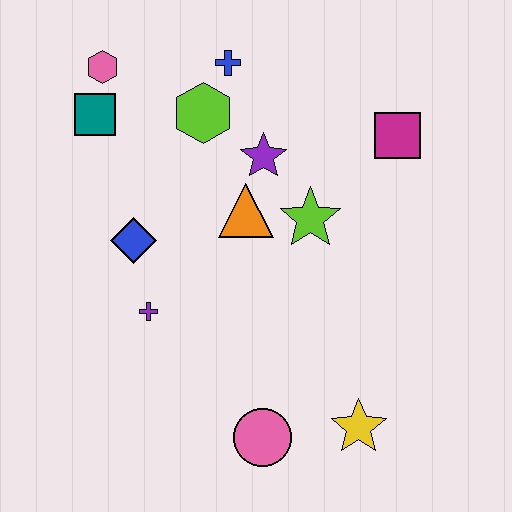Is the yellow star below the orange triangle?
Yes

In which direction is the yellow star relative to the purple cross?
The yellow star is to the right of the purple cross.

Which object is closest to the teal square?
The pink hexagon is closest to the teal square.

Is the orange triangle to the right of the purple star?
No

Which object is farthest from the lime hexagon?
The yellow star is farthest from the lime hexagon.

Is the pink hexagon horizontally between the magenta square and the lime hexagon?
No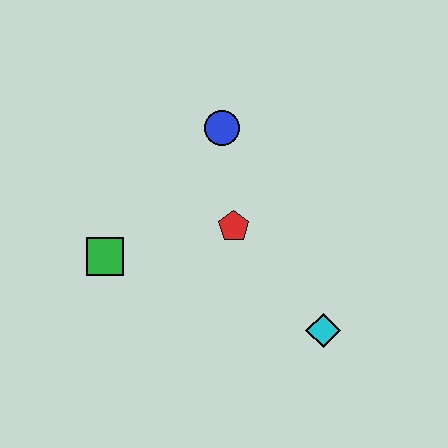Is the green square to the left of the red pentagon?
Yes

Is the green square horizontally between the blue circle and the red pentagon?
No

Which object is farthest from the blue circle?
The cyan diamond is farthest from the blue circle.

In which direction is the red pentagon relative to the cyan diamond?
The red pentagon is above the cyan diamond.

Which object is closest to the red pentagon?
The blue circle is closest to the red pentagon.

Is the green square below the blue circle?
Yes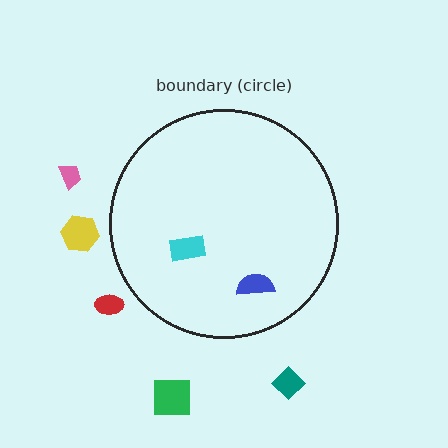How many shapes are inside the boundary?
2 inside, 5 outside.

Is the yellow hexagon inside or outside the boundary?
Outside.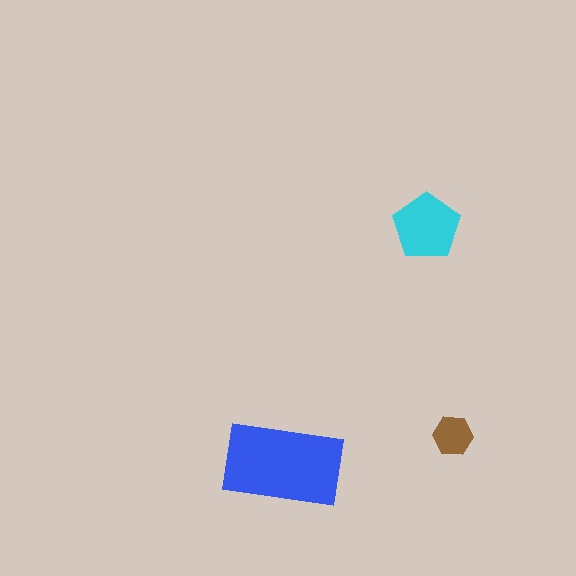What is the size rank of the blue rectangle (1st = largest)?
1st.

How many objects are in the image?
There are 3 objects in the image.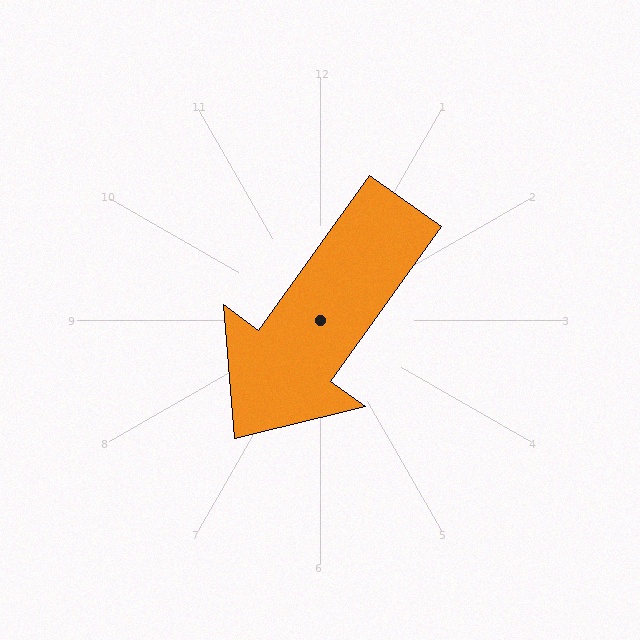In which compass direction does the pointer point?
Southwest.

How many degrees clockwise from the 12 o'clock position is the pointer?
Approximately 216 degrees.